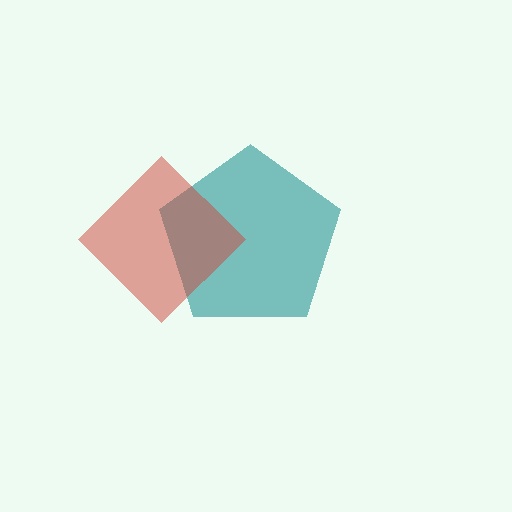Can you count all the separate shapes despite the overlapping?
Yes, there are 2 separate shapes.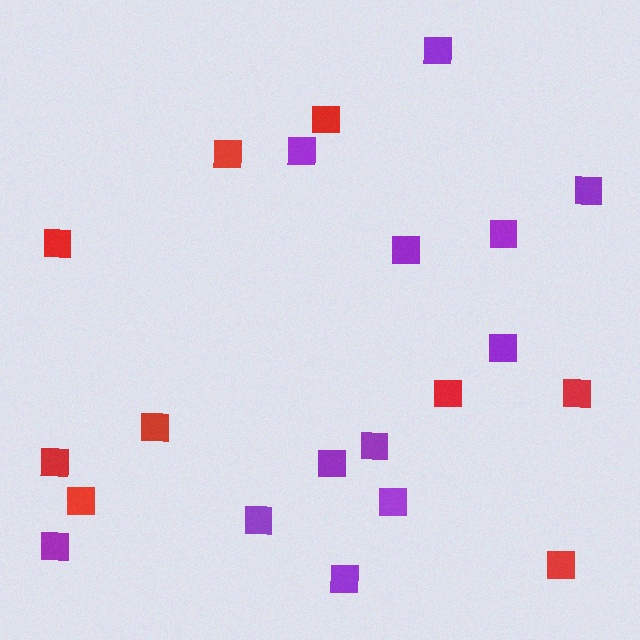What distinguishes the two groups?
There are 2 groups: one group of red squares (9) and one group of purple squares (12).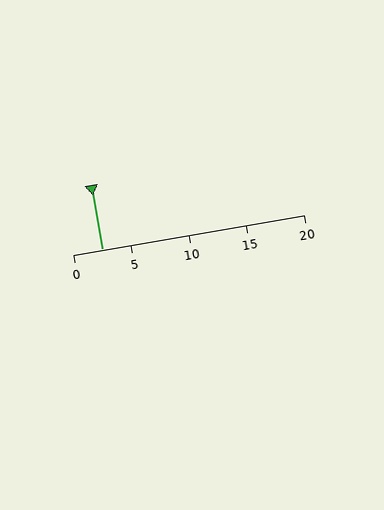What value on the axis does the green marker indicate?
The marker indicates approximately 2.5.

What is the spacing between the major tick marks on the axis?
The major ticks are spaced 5 apart.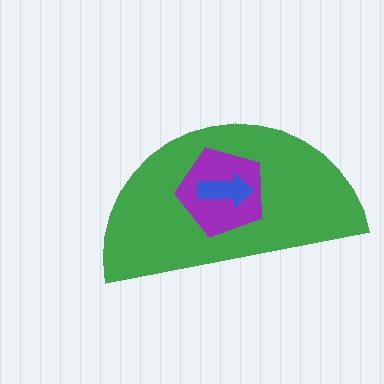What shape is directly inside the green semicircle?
The purple pentagon.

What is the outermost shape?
The green semicircle.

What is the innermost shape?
The blue arrow.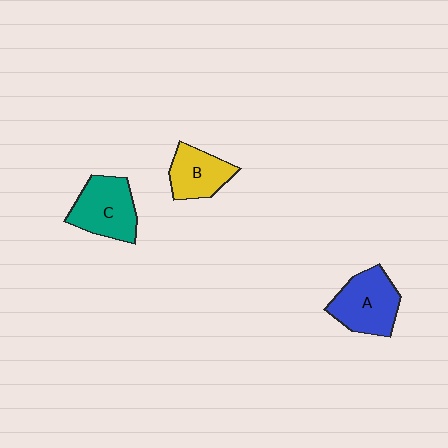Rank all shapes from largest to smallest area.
From largest to smallest: A (blue), C (teal), B (yellow).